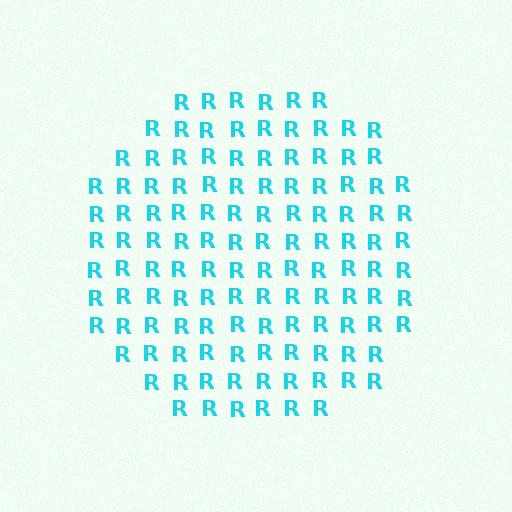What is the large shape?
The large shape is a circle.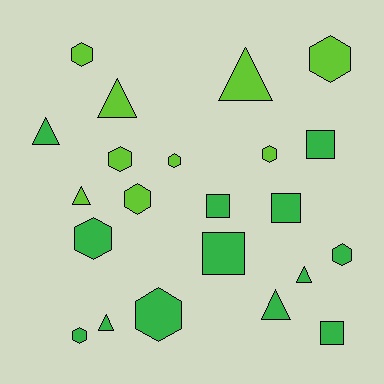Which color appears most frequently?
Green, with 13 objects.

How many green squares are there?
There are 5 green squares.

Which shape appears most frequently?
Hexagon, with 10 objects.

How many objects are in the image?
There are 22 objects.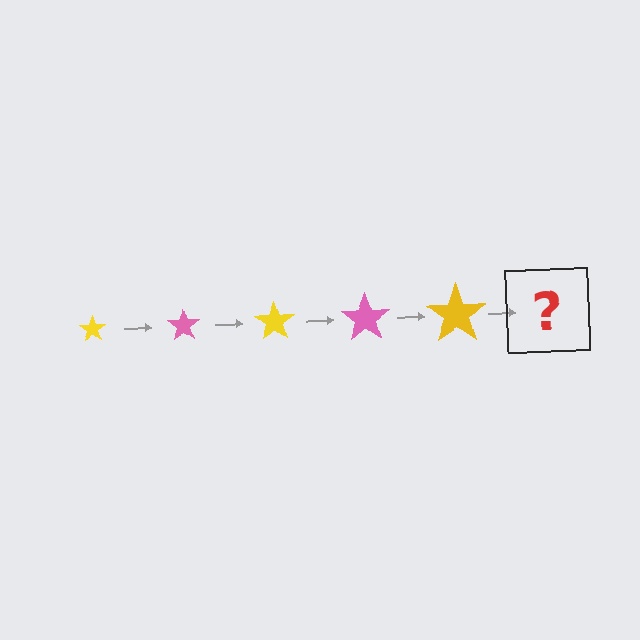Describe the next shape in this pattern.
It should be a pink star, larger than the previous one.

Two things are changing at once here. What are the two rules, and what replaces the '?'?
The two rules are that the star grows larger each step and the color cycles through yellow and pink. The '?' should be a pink star, larger than the previous one.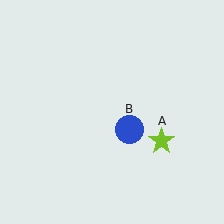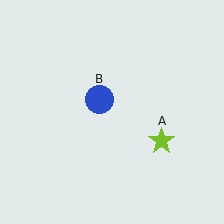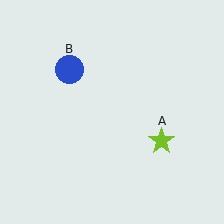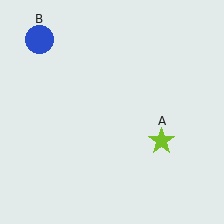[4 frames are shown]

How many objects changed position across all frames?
1 object changed position: blue circle (object B).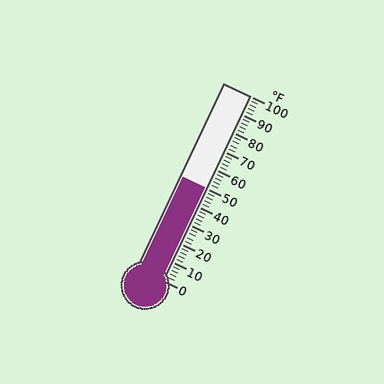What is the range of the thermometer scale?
The thermometer scale ranges from 0°F to 100°F.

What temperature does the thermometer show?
The thermometer shows approximately 50°F.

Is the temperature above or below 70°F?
The temperature is below 70°F.